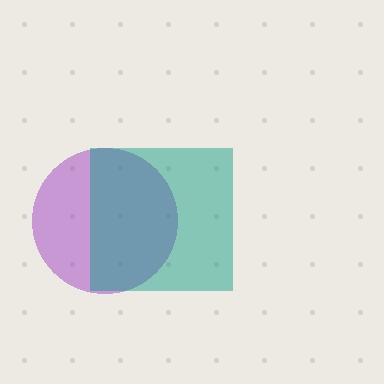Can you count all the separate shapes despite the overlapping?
Yes, there are 2 separate shapes.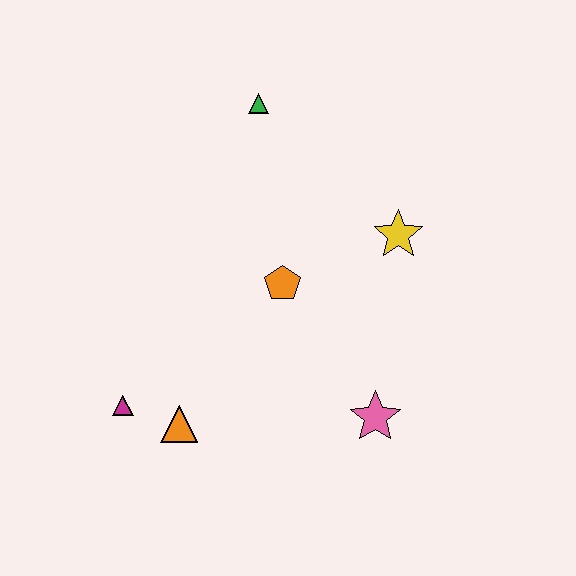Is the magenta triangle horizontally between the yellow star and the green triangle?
No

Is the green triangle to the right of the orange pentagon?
No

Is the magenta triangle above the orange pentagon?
No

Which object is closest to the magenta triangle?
The orange triangle is closest to the magenta triangle.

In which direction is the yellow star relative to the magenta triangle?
The yellow star is to the right of the magenta triangle.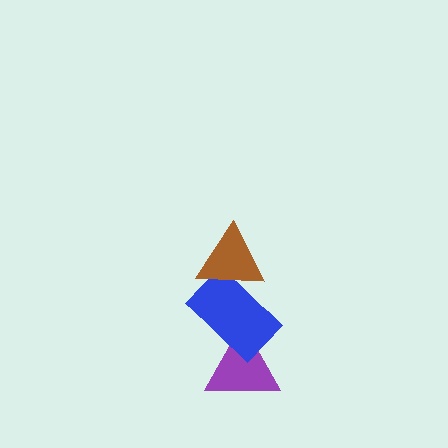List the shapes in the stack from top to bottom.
From top to bottom: the brown triangle, the blue rectangle, the purple triangle.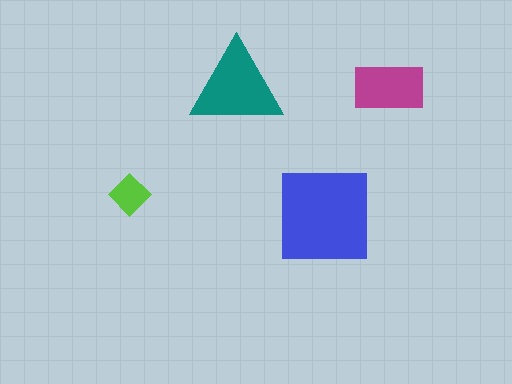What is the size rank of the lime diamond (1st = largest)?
4th.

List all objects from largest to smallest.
The blue square, the teal triangle, the magenta rectangle, the lime diamond.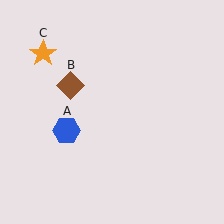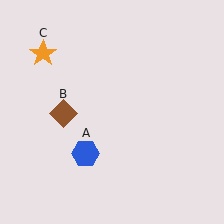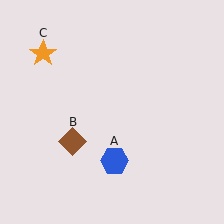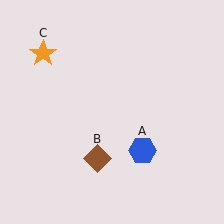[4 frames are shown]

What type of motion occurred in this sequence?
The blue hexagon (object A), brown diamond (object B) rotated counterclockwise around the center of the scene.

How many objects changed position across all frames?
2 objects changed position: blue hexagon (object A), brown diamond (object B).